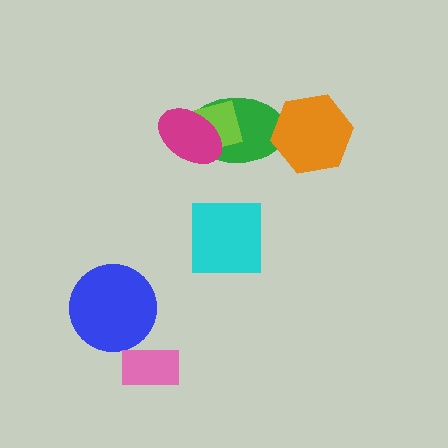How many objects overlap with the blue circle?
0 objects overlap with the blue circle.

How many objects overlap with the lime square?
2 objects overlap with the lime square.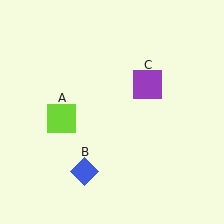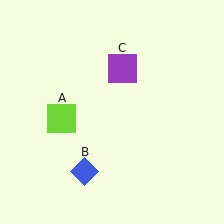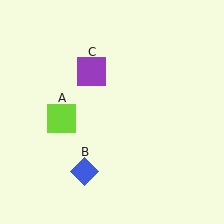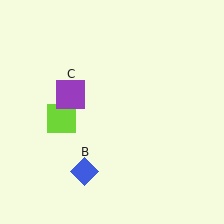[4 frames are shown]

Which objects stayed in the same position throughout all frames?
Lime square (object A) and blue diamond (object B) remained stationary.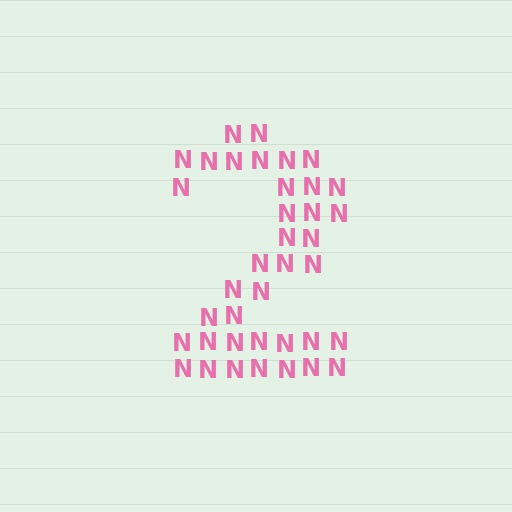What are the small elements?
The small elements are letter N's.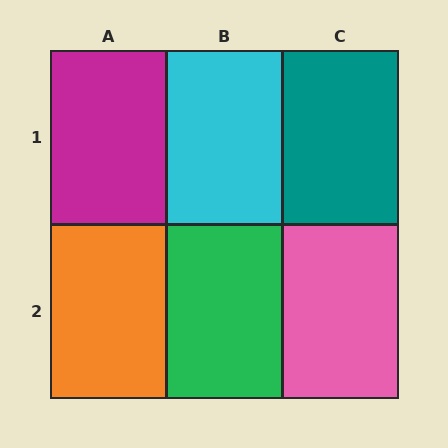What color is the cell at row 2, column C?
Pink.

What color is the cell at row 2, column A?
Orange.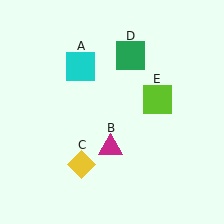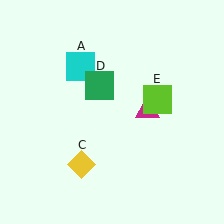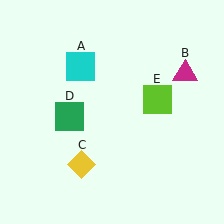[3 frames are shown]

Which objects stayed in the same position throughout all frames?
Cyan square (object A) and yellow diamond (object C) and lime square (object E) remained stationary.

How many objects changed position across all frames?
2 objects changed position: magenta triangle (object B), green square (object D).